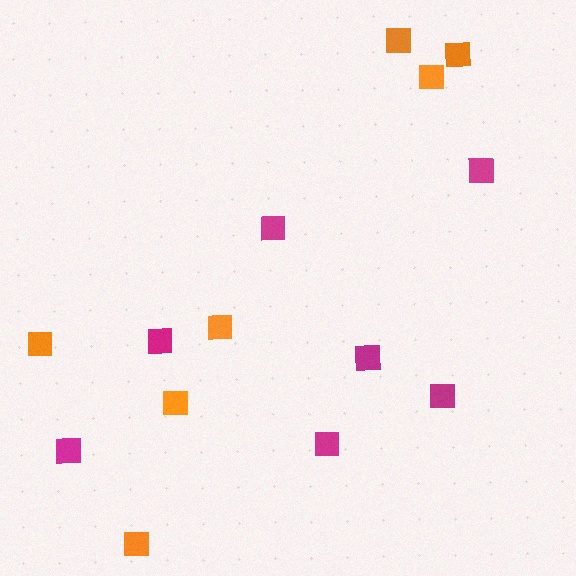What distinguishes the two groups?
There are 2 groups: one group of magenta squares (7) and one group of orange squares (7).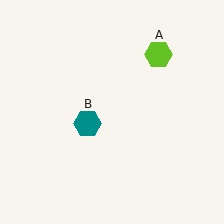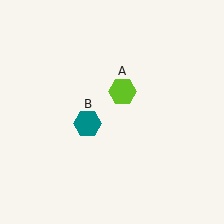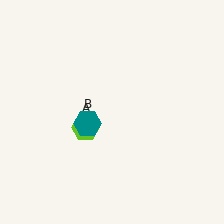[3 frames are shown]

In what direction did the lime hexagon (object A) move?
The lime hexagon (object A) moved down and to the left.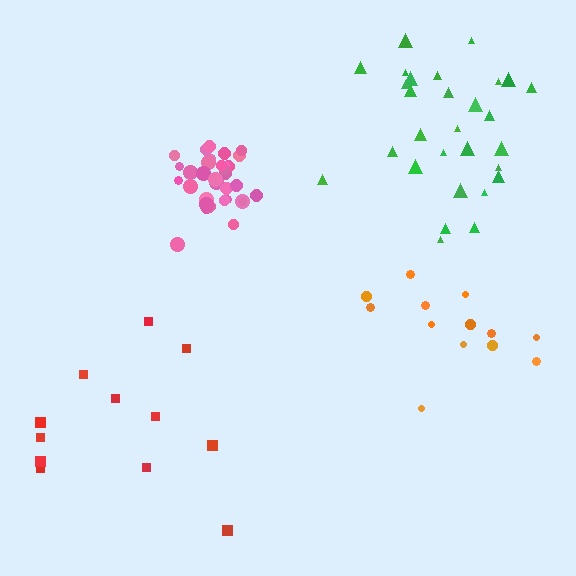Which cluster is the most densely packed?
Pink.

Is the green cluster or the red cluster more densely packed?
Green.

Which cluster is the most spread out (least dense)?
Red.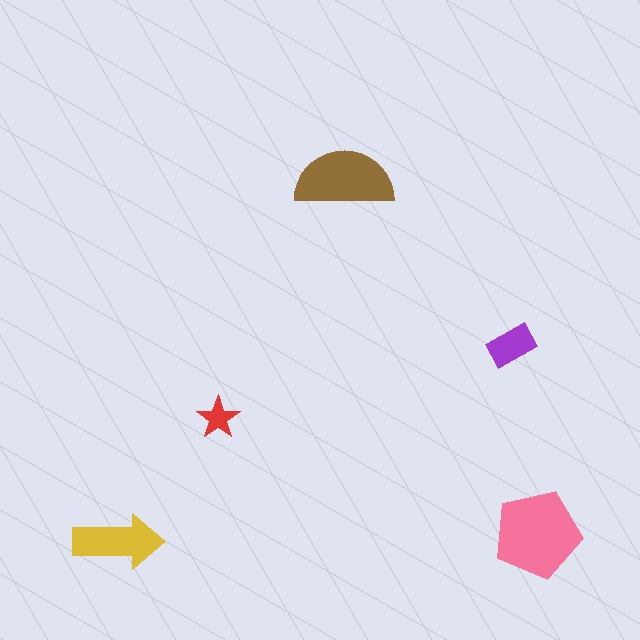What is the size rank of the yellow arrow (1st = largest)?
3rd.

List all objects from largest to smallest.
The pink pentagon, the brown semicircle, the yellow arrow, the purple rectangle, the red star.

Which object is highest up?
The brown semicircle is topmost.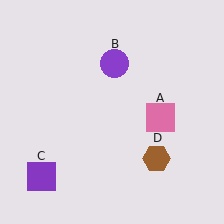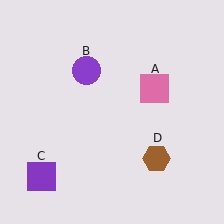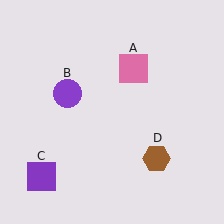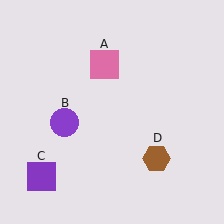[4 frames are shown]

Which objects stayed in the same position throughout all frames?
Purple square (object C) and brown hexagon (object D) remained stationary.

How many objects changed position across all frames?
2 objects changed position: pink square (object A), purple circle (object B).